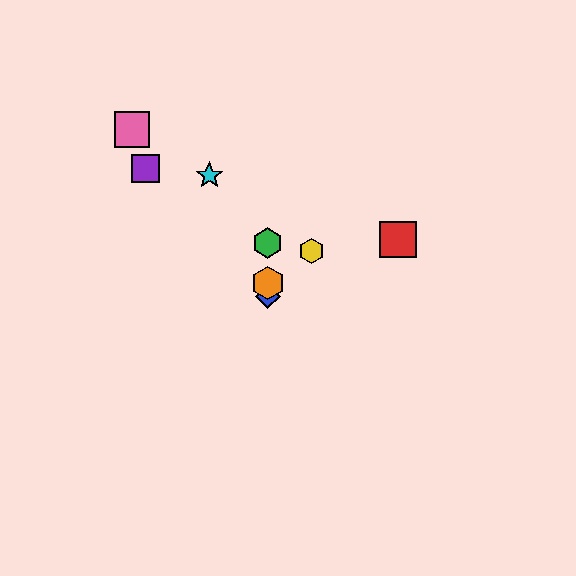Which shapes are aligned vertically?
The blue diamond, the green hexagon, the orange hexagon are aligned vertically.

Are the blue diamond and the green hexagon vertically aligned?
Yes, both are at x≈268.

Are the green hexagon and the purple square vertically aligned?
No, the green hexagon is at x≈268 and the purple square is at x≈146.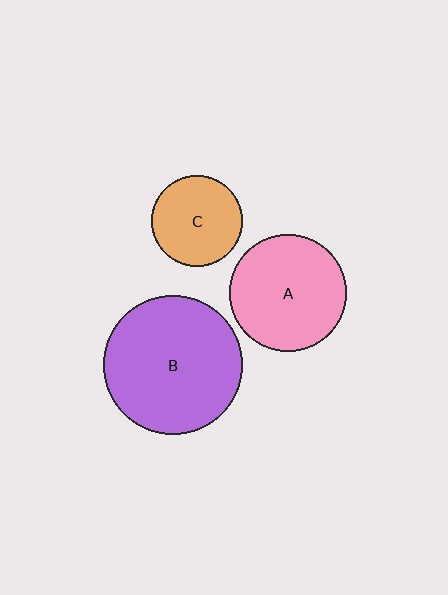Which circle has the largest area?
Circle B (purple).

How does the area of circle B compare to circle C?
Approximately 2.3 times.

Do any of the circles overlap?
No, none of the circles overlap.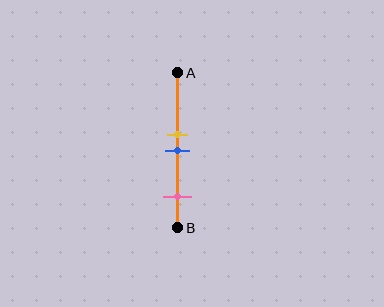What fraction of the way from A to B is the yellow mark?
The yellow mark is approximately 40% (0.4) of the way from A to B.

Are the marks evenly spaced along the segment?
No, the marks are not evenly spaced.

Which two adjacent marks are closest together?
The yellow and blue marks are the closest adjacent pair.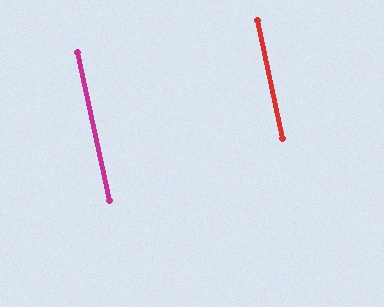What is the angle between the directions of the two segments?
Approximately 0 degrees.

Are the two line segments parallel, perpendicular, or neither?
Parallel — their directions differ by only 0.3°.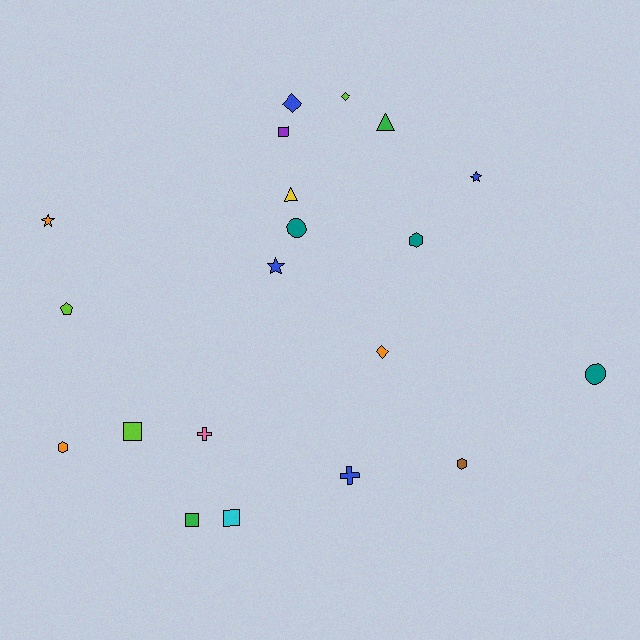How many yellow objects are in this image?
There is 1 yellow object.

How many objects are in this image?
There are 20 objects.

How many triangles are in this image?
There are 2 triangles.